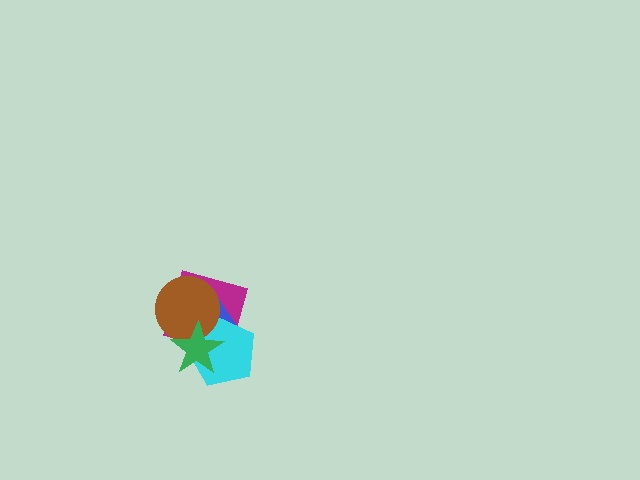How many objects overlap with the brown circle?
4 objects overlap with the brown circle.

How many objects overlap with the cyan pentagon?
4 objects overlap with the cyan pentagon.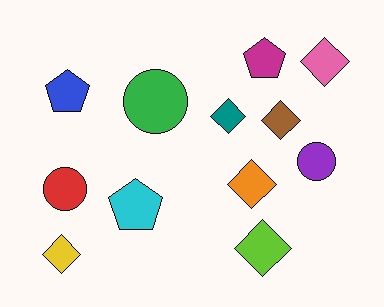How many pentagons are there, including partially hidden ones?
There are 3 pentagons.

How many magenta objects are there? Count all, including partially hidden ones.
There is 1 magenta object.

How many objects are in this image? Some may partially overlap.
There are 12 objects.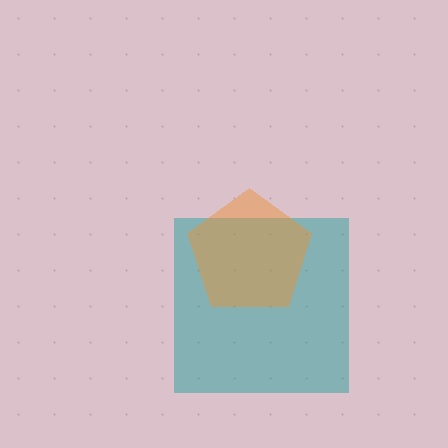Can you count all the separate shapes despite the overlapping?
Yes, there are 2 separate shapes.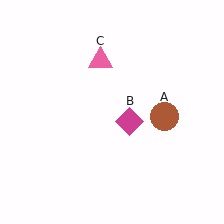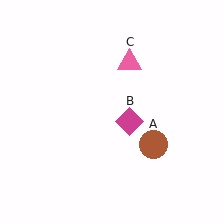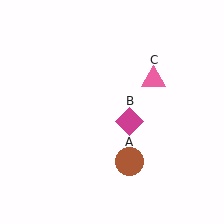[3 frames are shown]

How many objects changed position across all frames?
2 objects changed position: brown circle (object A), pink triangle (object C).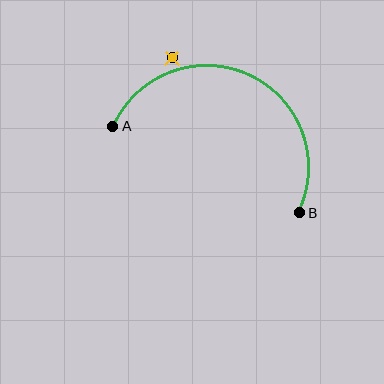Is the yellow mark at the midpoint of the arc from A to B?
No — the yellow mark does not lie on the arc at all. It sits slightly outside the curve.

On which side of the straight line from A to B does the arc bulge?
The arc bulges above the straight line connecting A and B.